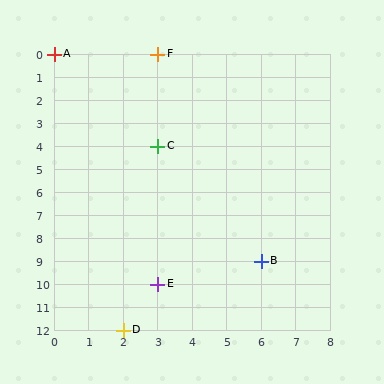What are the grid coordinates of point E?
Point E is at grid coordinates (3, 10).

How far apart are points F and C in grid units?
Points F and C are 4 rows apart.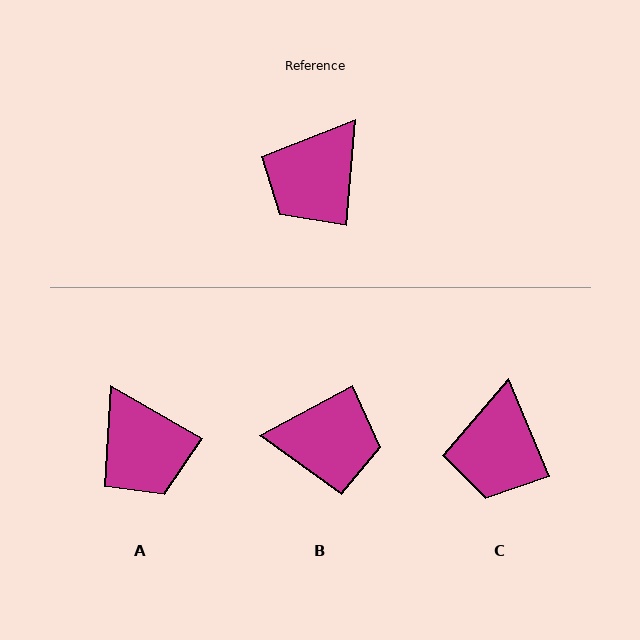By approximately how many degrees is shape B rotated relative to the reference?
Approximately 123 degrees counter-clockwise.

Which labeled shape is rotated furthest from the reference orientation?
B, about 123 degrees away.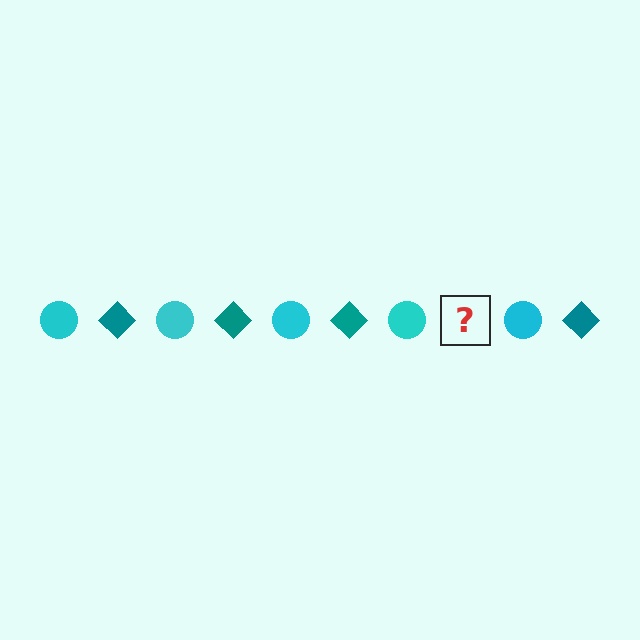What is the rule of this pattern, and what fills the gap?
The rule is that the pattern alternates between cyan circle and teal diamond. The gap should be filled with a teal diamond.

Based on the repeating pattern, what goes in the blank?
The blank should be a teal diamond.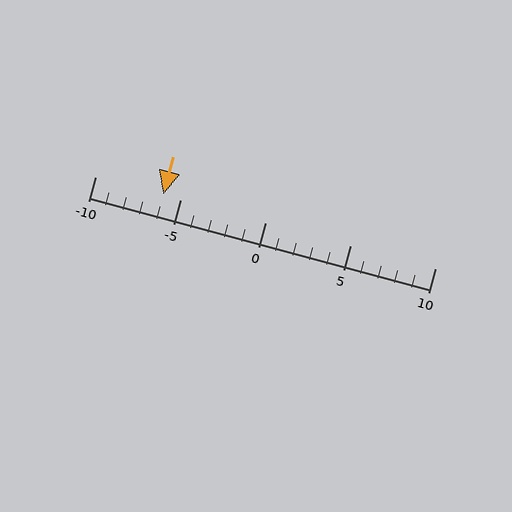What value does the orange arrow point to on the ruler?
The orange arrow points to approximately -6.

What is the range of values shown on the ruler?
The ruler shows values from -10 to 10.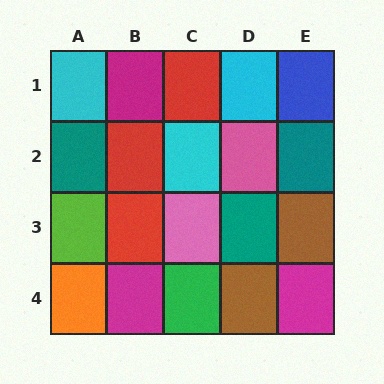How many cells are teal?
3 cells are teal.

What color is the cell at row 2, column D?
Pink.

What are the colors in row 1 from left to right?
Cyan, magenta, red, cyan, blue.